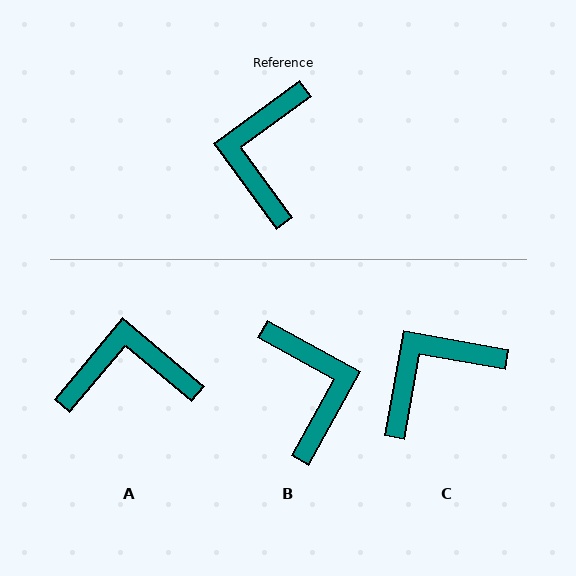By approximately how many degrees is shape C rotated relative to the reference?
Approximately 47 degrees clockwise.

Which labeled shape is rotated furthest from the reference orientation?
B, about 155 degrees away.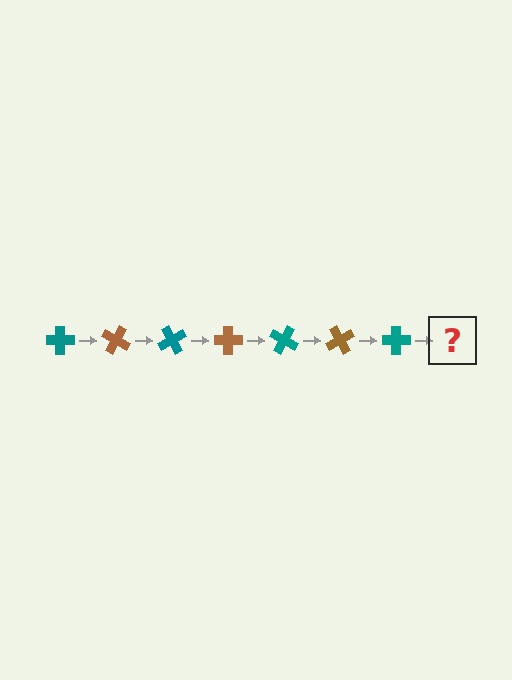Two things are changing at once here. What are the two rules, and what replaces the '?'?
The two rules are that it rotates 30 degrees each step and the color cycles through teal and brown. The '?' should be a brown cross, rotated 210 degrees from the start.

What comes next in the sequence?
The next element should be a brown cross, rotated 210 degrees from the start.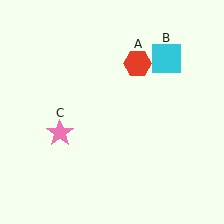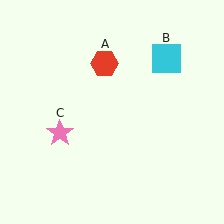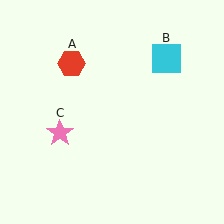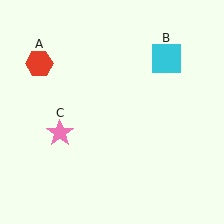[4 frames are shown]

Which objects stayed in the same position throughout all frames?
Cyan square (object B) and pink star (object C) remained stationary.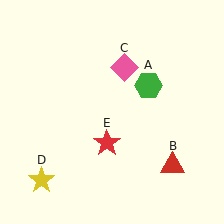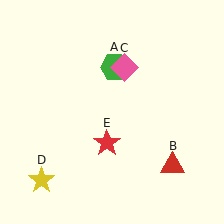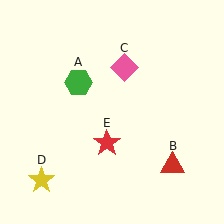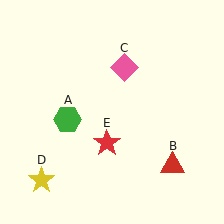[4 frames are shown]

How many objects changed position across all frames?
1 object changed position: green hexagon (object A).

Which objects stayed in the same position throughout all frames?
Red triangle (object B) and pink diamond (object C) and yellow star (object D) and red star (object E) remained stationary.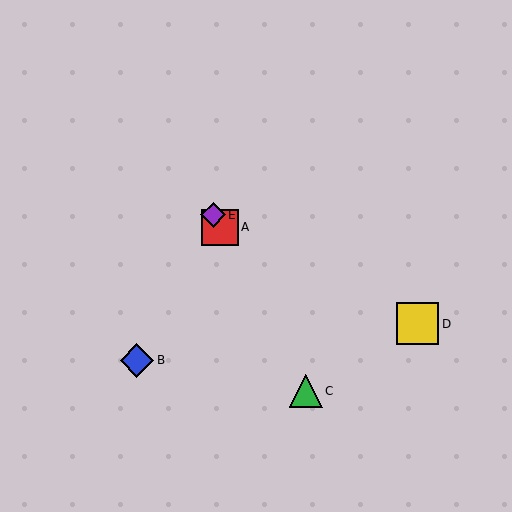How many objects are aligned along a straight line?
3 objects (A, C, E) are aligned along a straight line.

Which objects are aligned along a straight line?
Objects A, C, E are aligned along a straight line.